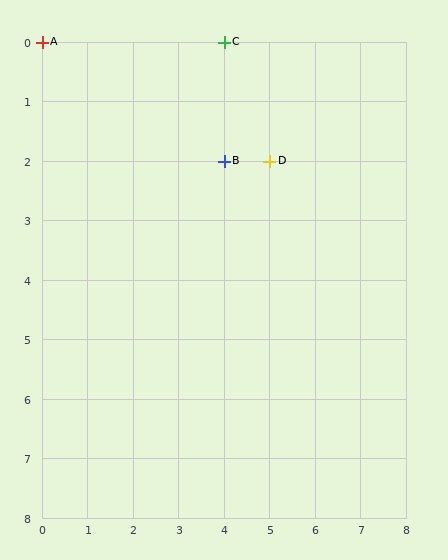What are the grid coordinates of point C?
Point C is at grid coordinates (4, 0).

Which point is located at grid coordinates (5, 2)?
Point D is at (5, 2).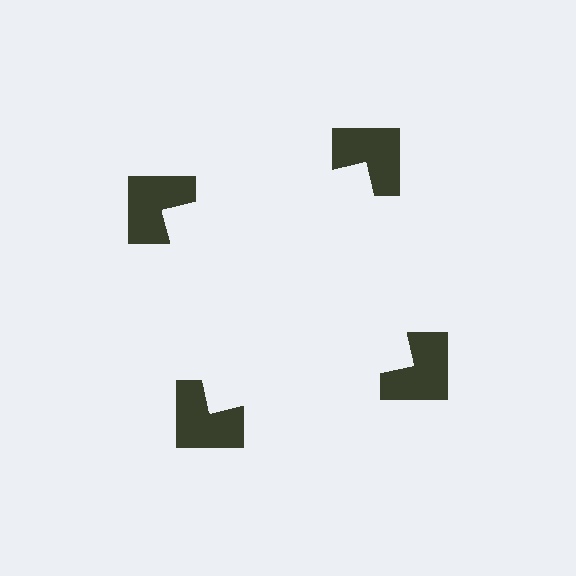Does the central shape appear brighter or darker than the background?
It typically appears slightly brighter than the background, even though no actual brightness change is drawn.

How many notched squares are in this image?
There are 4 — one at each vertex of the illusory square.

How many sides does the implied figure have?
4 sides.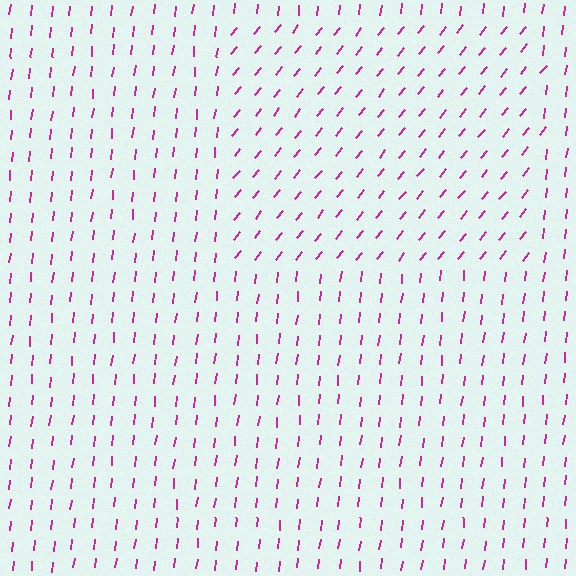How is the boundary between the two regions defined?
The boundary is defined purely by a change in line orientation (approximately 32 degrees difference). All lines are the same color and thickness.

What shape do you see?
I see a rectangle.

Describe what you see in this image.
The image is filled with small magenta line segments. A rectangle region in the image has lines oriented differently from the surrounding lines, creating a visible texture boundary.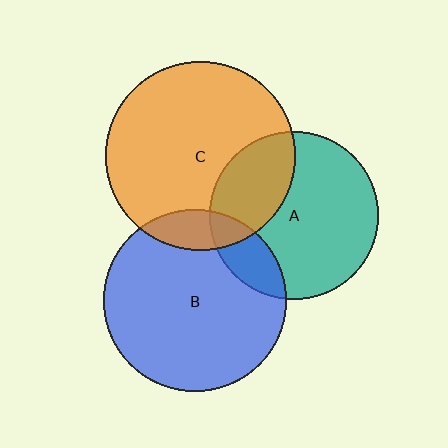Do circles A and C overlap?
Yes.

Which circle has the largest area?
Circle C (orange).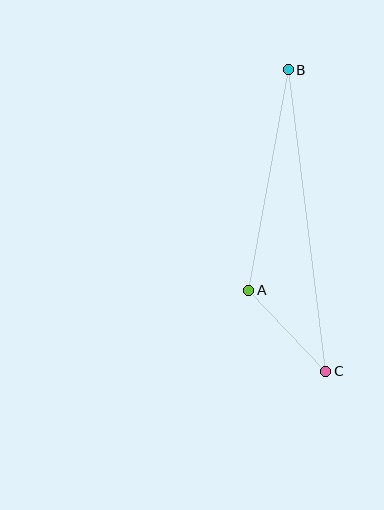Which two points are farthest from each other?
Points B and C are farthest from each other.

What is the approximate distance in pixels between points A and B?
The distance between A and B is approximately 224 pixels.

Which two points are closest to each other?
Points A and C are closest to each other.